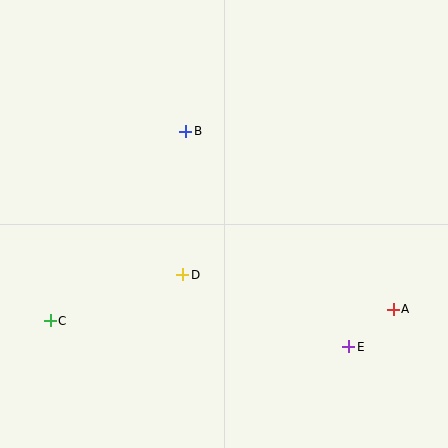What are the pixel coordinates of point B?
Point B is at (186, 131).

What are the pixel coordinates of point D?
Point D is at (182, 275).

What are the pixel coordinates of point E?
Point E is at (348, 347).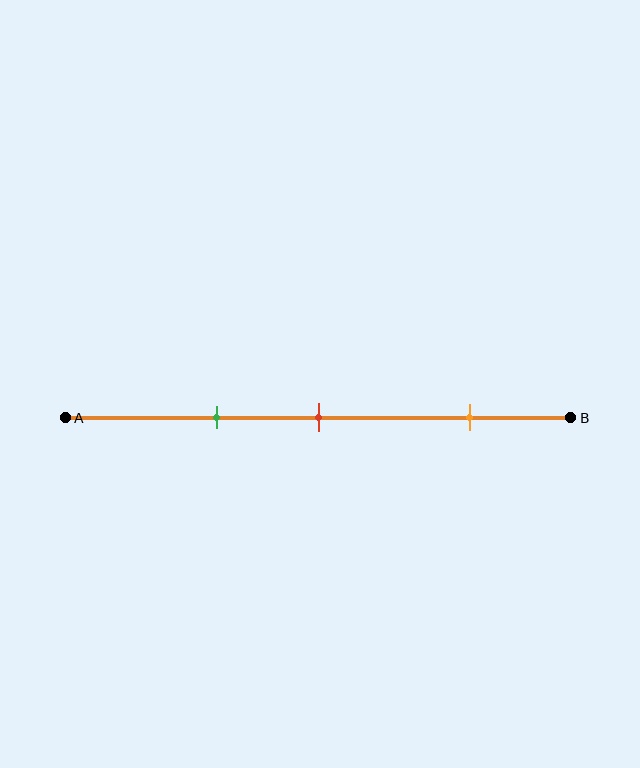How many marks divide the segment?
There are 3 marks dividing the segment.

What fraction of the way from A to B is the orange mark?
The orange mark is approximately 80% (0.8) of the way from A to B.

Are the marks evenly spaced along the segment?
No, the marks are not evenly spaced.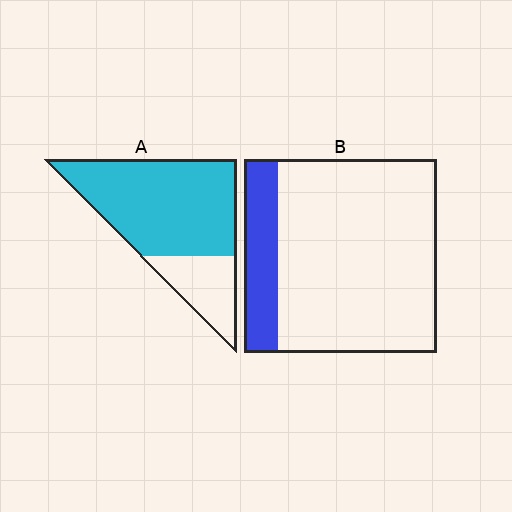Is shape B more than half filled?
No.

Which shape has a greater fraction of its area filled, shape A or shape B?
Shape A.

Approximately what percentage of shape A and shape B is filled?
A is approximately 75% and B is approximately 20%.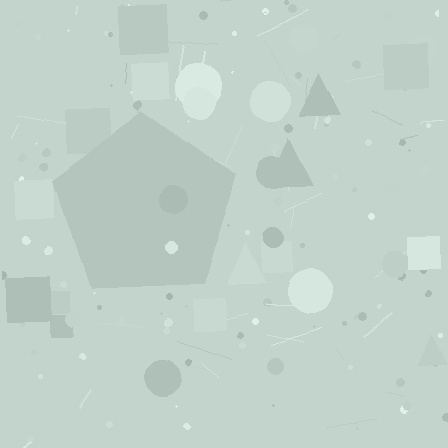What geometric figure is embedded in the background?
A pentagon is embedded in the background.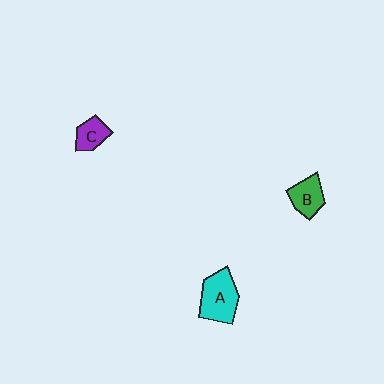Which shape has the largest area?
Shape A (cyan).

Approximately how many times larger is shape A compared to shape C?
Approximately 1.9 times.